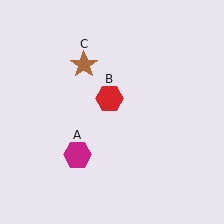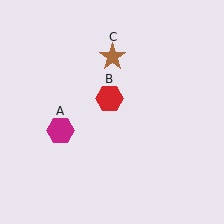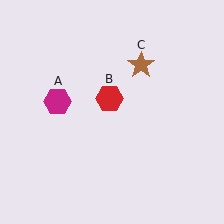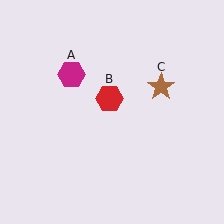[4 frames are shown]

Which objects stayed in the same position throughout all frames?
Red hexagon (object B) remained stationary.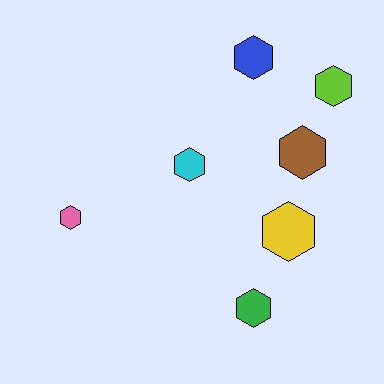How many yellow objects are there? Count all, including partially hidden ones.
There is 1 yellow object.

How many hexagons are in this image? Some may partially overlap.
There are 7 hexagons.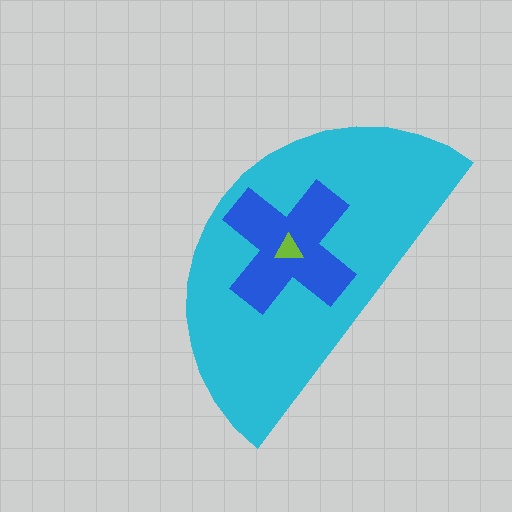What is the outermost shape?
The cyan semicircle.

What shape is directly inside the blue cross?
The lime triangle.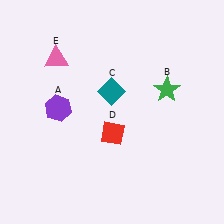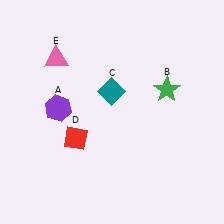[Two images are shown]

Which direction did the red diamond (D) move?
The red diamond (D) moved left.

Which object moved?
The red diamond (D) moved left.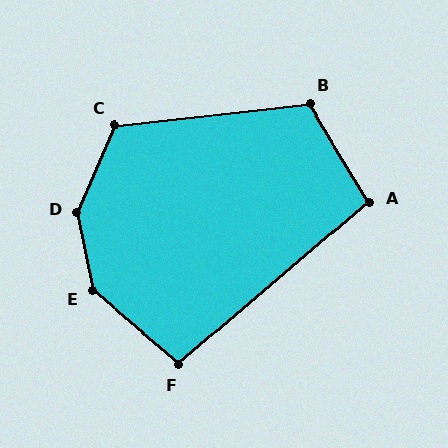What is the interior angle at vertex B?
Approximately 115 degrees (obtuse).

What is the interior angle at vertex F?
Approximately 99 degrees (obtuse).